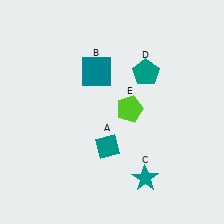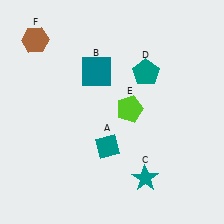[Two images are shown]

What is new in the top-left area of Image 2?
A brown hexagon (F) was added in the top-left area of Image 2.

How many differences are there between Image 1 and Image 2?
There is 1 difference between the two images.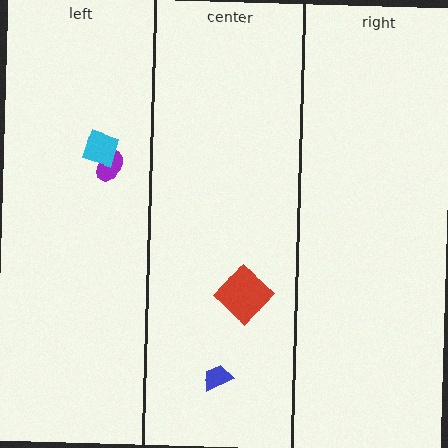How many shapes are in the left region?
2.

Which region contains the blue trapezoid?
The center region.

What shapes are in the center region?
The red diamond, the blue trapezoid.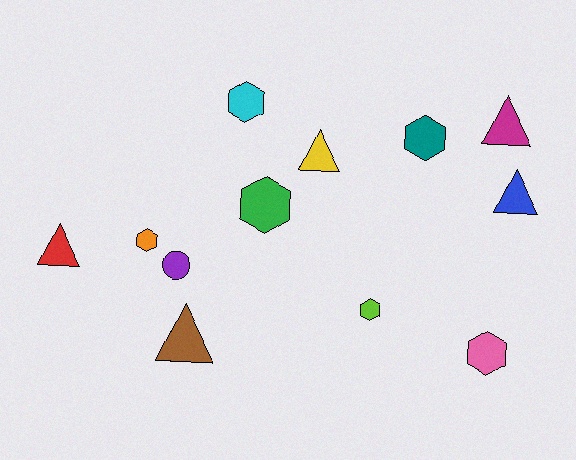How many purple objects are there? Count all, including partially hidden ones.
There is 1 purple object.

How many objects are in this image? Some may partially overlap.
There are 12 objects.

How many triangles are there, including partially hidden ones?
There are 5 triangles.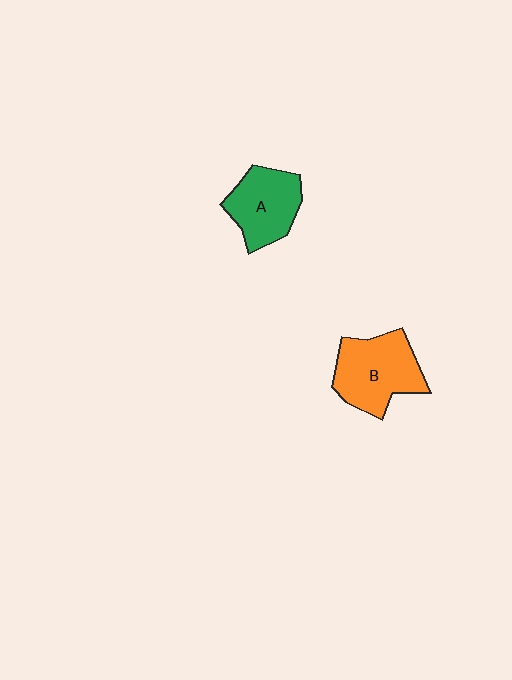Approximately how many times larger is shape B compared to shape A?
Approximately 1.2 times.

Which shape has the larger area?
Shape B (orange).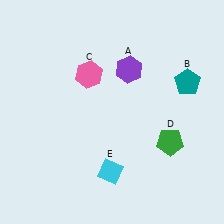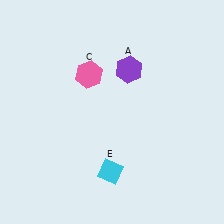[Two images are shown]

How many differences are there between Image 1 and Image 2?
There are 2 differences between the two images.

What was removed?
The green pentagon (D), the teal pentagon (B) were removed in Image 2.